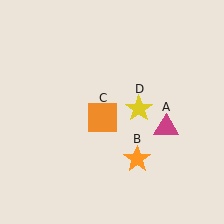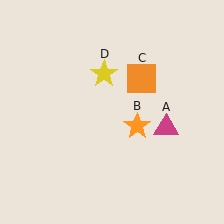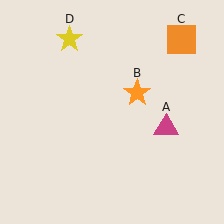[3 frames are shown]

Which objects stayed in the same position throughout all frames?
Magenta triangle (object A) remained stationary.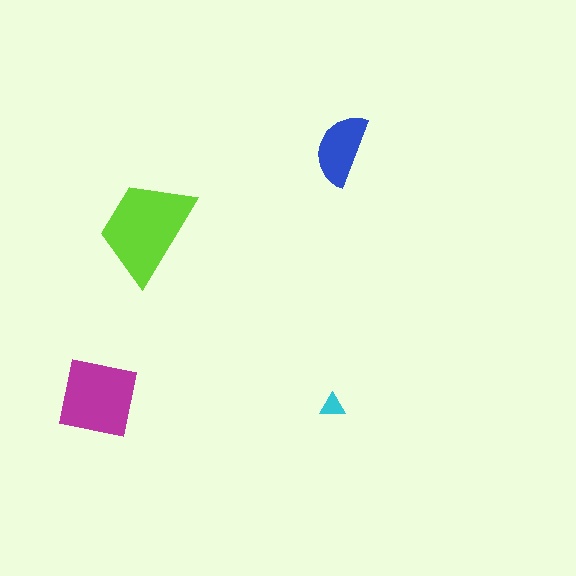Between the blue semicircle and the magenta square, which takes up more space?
The magenta square.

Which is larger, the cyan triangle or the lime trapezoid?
The lime trapezoid.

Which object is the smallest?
The cyan triangle.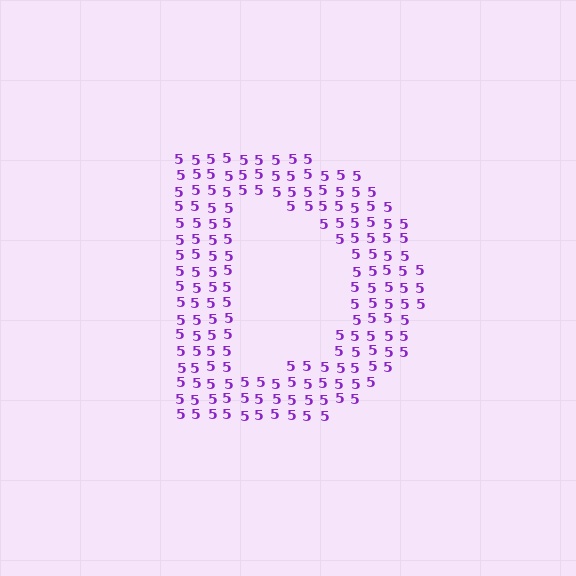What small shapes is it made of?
It is made of small digit 5's.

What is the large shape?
The large shape is the letter D.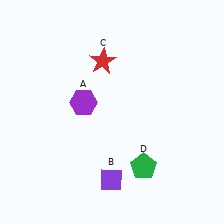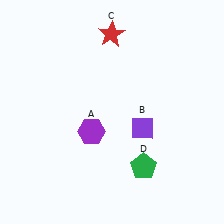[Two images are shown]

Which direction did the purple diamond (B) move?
The purple diamond (B) moved up.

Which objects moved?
The objects that moved are: the purple hexagon (A), the purple diamond (B), the red star (C).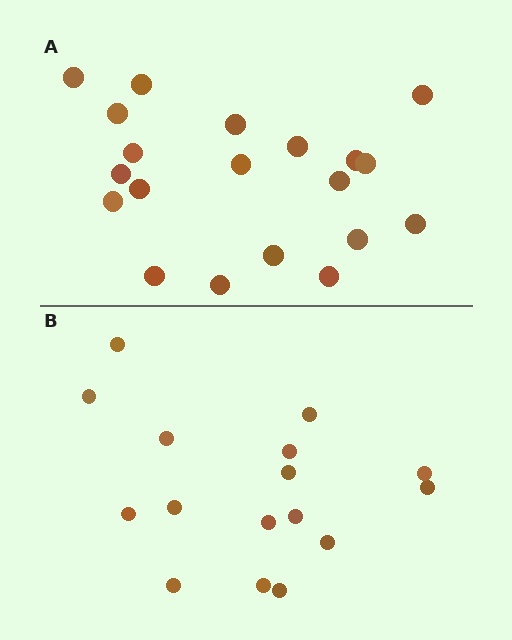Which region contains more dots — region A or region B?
Region A (the top region) has more dots.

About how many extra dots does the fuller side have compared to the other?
Region A has about 4 more dots than region B.